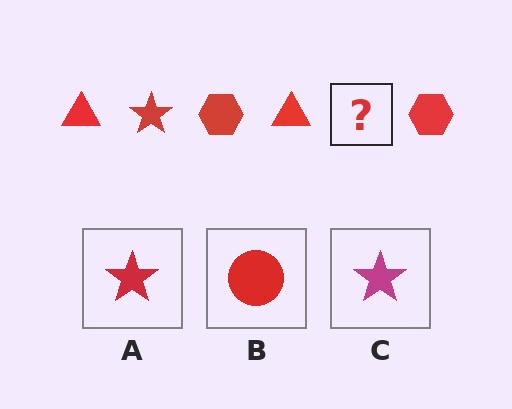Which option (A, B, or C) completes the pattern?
A.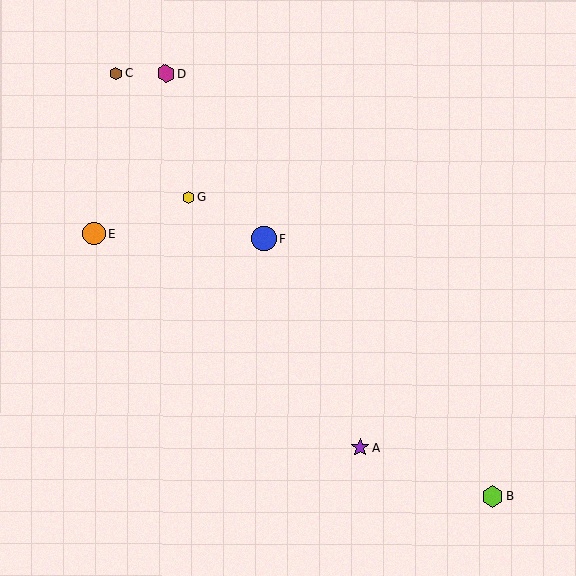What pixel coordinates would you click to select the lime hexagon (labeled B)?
Click at (493, 496) to select the lime hexagon B.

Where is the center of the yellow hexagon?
The center of the yellow hexagon is at (189, 197).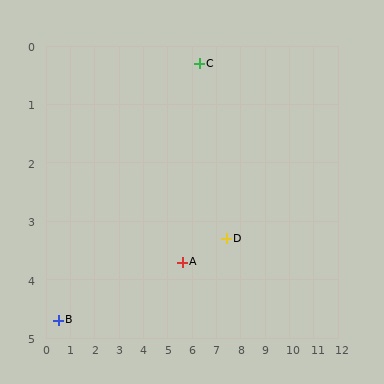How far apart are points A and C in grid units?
Points A and C are about 3.5 grid units apart.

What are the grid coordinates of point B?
Point B is at approximately (0.5, 4.7).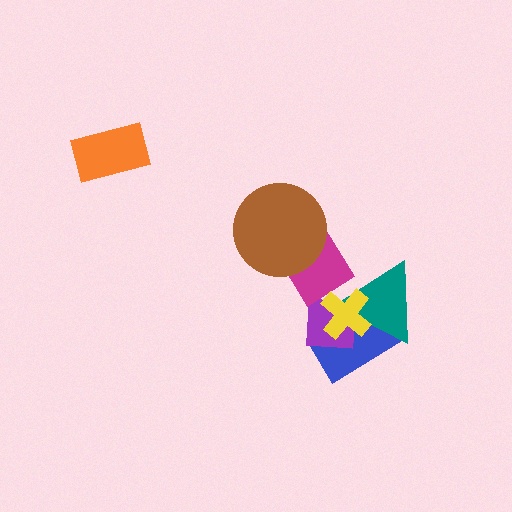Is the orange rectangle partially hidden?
No, no other shape covers it.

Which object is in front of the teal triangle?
The yellow cross is in front of the teal triangle.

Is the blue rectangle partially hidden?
Yes, it is partially covered by another shape.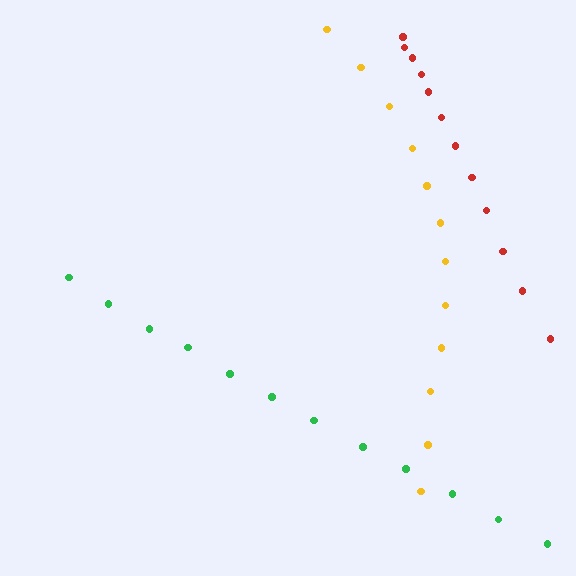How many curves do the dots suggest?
There are 3 distinct paths.